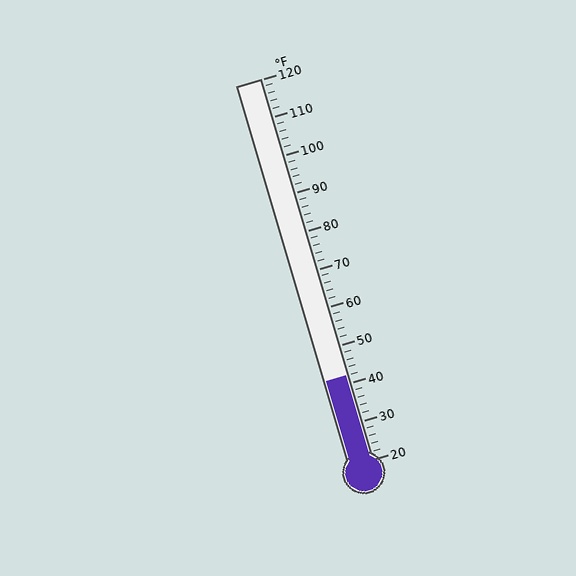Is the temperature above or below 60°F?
The temperature is below 60°F.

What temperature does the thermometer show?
The thermometer shows approximately 42°F.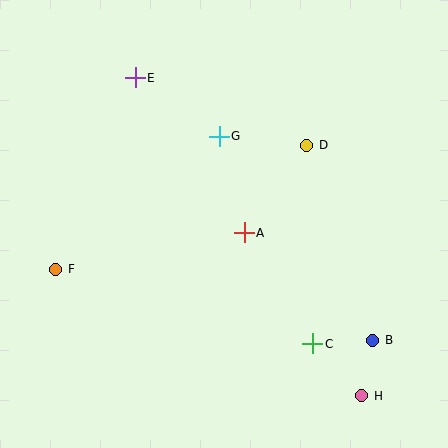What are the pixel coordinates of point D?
Point D is at (307, 145).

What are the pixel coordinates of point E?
Point E is at (135, 78).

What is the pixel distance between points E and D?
The distance between E and D is 184 pixels.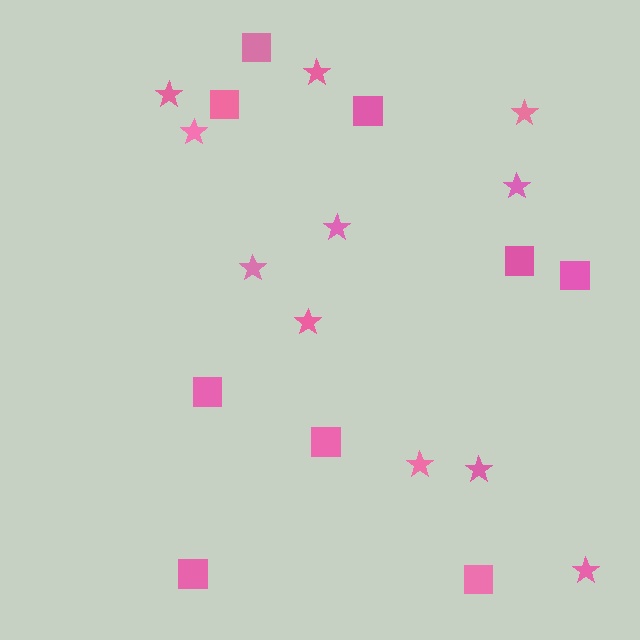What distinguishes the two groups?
There are 2 groups: one group of stars (11) and one group of squares (9).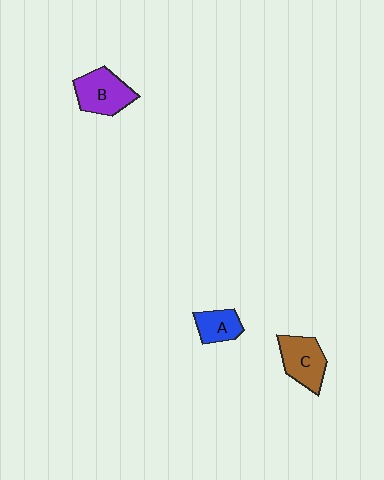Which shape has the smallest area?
Shape A (blue).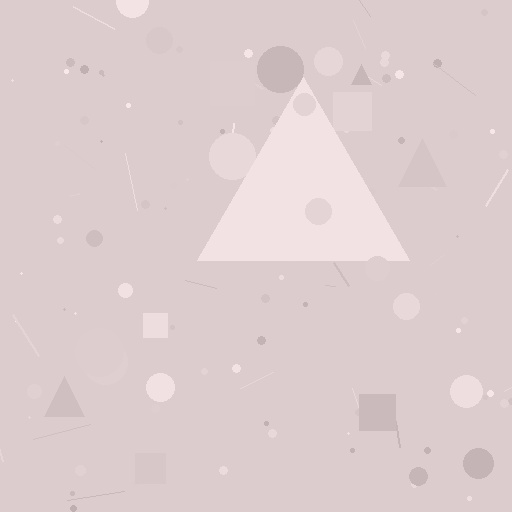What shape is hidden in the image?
A triangle is hidden in the image.